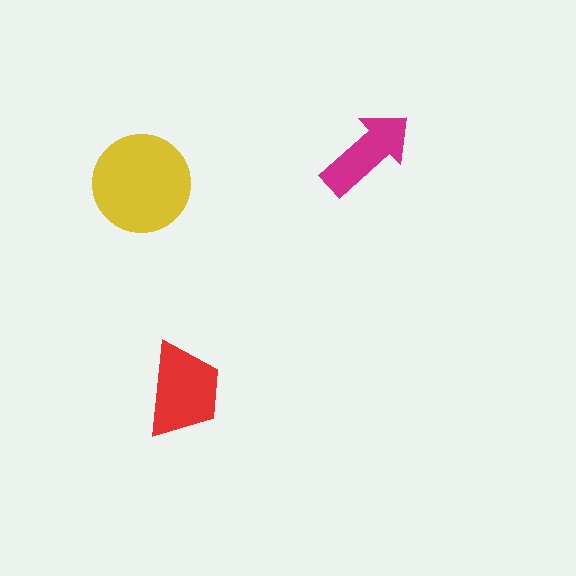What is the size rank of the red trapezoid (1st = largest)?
2nd.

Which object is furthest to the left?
The yellow circle is leftmost.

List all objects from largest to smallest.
The yellow circle, the red trapezoid, the magenta arrow.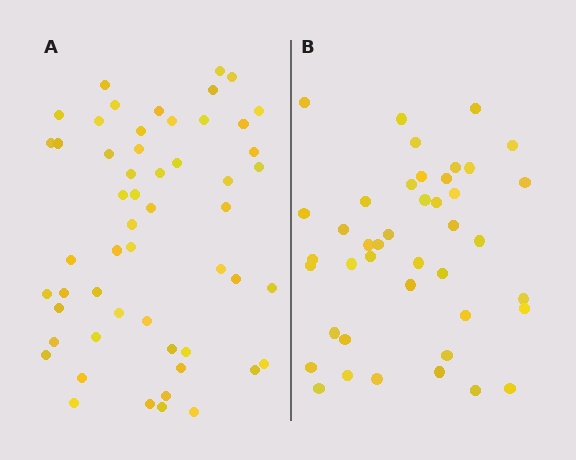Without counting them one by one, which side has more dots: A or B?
Region A (the left region) has more dots.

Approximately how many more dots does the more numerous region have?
Region A has roughly 12 or so more dots than region B.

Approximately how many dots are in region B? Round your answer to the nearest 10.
About 40 dots. (The exact count is 42, which rounds to 40.)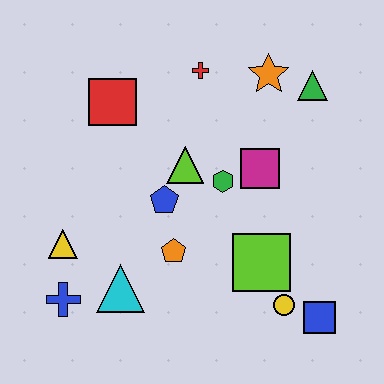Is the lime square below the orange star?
Yes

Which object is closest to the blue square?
The yellow circle is closest to the blue square.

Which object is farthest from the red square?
The blue square is farthest from the red square.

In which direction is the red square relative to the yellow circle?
The red square is above the yellow circle.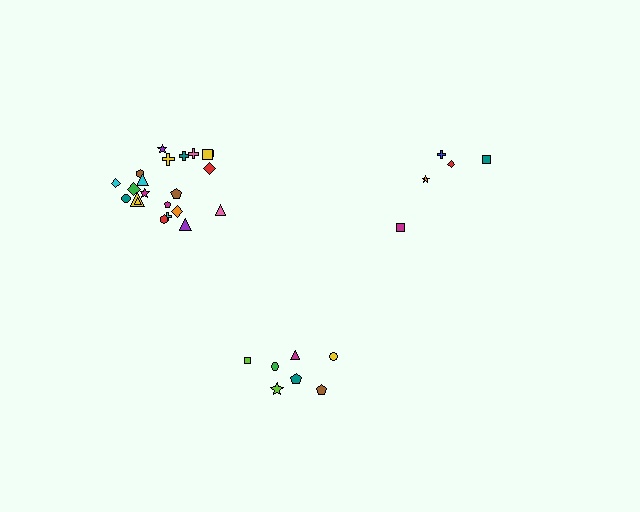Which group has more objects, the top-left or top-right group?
The top-left group.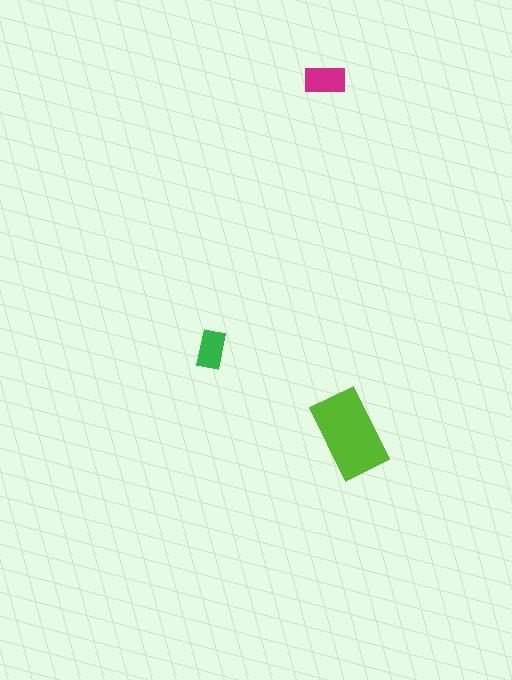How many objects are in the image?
There are 3 objects in the image.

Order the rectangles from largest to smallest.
the lime one, the magenta one, the green one.